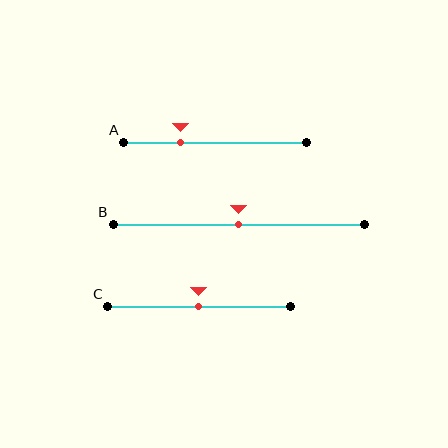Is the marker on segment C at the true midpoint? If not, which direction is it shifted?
Yes, the marker on segment C is at the true midpoint.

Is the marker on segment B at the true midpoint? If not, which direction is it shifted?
Yes, the marker on segment B is at the true midpoint.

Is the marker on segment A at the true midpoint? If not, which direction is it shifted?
No, the marker on segment A is shifted to the left by about 19% of the segment length.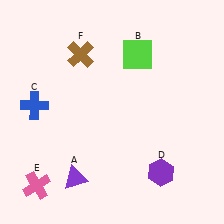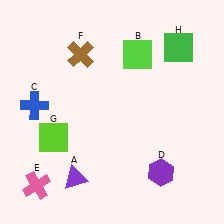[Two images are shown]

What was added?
A lime square (G), a green square (H) were added in Image 2.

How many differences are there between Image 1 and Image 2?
There are 2 differences between the two images.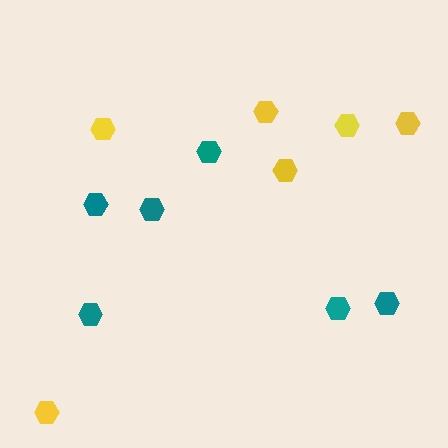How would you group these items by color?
There are 2 groups: one group of yellow hexagons (6) and one group of teal hexagons (6).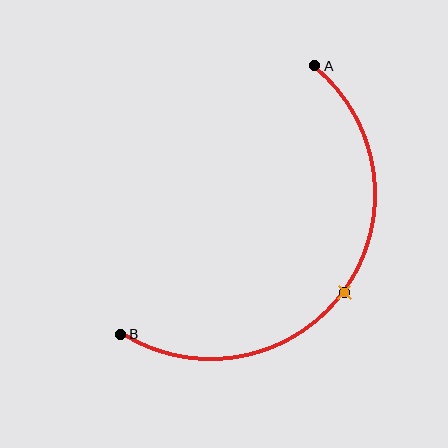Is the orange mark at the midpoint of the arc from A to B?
Yes. The orange mark lies on the arc at equal arc-length from both A and B — it is the arc midpoint.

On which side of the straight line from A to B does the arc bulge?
The arc bulges below and to the right of the straight line connecting A and B.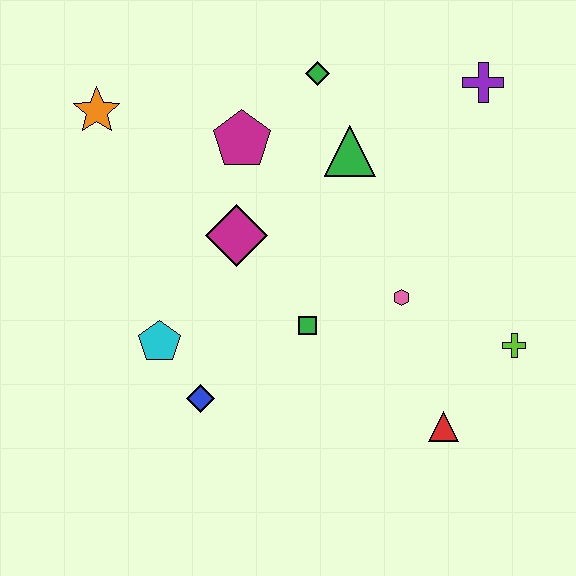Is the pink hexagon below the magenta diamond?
Yes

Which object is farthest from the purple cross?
The blue diamond is farthest from the purple cross.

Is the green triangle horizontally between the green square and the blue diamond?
No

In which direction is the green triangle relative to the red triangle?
The green triangle is above the red triangle.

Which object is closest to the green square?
The pink hexagon is closest to the green square.